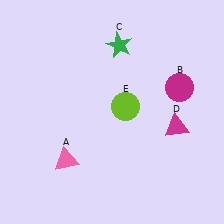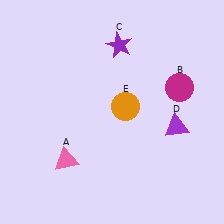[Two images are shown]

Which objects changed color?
C changed from green to purple. D changed from magenta to purple. E changed from lime to orange.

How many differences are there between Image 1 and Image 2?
There are 3 differences between the two images.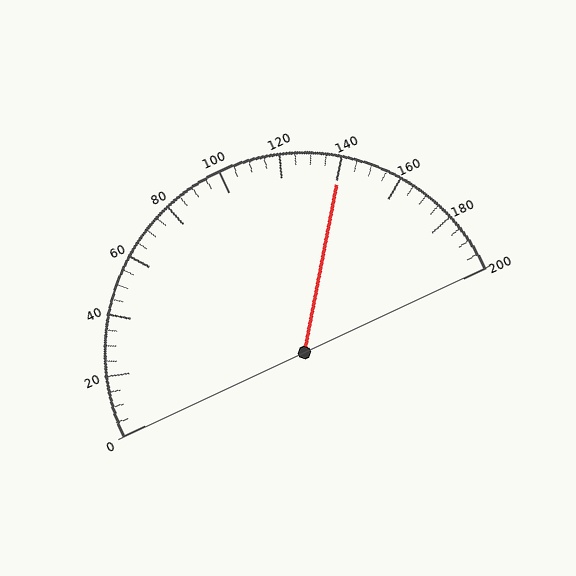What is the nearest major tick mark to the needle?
The nearest major tick mark is 140.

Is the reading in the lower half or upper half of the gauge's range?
The reading is in the upper half of the range (0 to 200).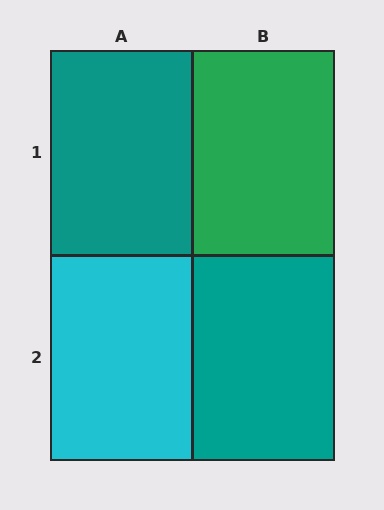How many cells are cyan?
1 cell is cyan.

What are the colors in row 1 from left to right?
Teal, green.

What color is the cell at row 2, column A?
Cyan.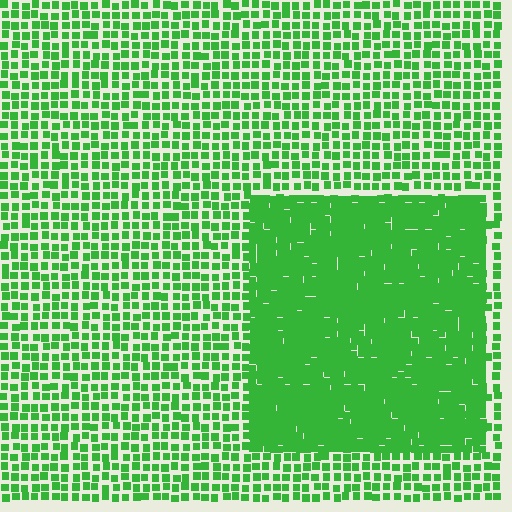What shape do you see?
I see a rectangle.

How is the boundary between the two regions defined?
The boundary is defined by a change in element density (approximately 2.2x ratio). All elements are the same color, size, and shape.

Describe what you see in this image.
The image contains small green elements arranged at two different densities. A rectangle-shaped region is visible where the elements are more densely packed than the surrounding area.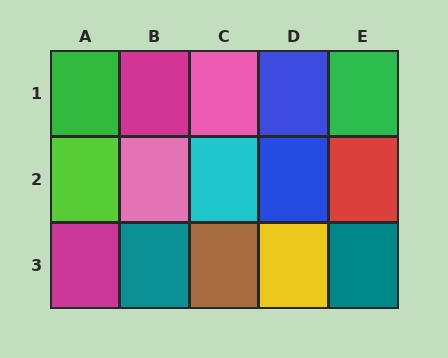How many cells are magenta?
2 cells are magenta.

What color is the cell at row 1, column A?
Green.